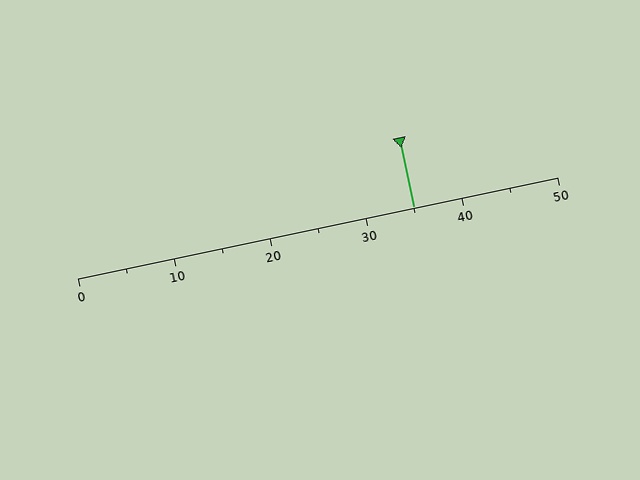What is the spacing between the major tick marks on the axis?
The major ticks are spaced 10 apart.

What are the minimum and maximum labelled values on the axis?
The axis runs from 0 to 50.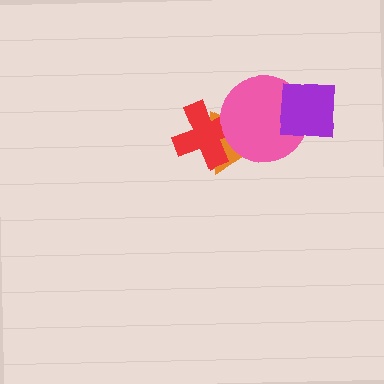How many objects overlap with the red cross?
2 objects overlap with the red cross.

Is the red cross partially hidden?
Yes, it is partially covered by another shape.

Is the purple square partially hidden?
No, no other shape covers it.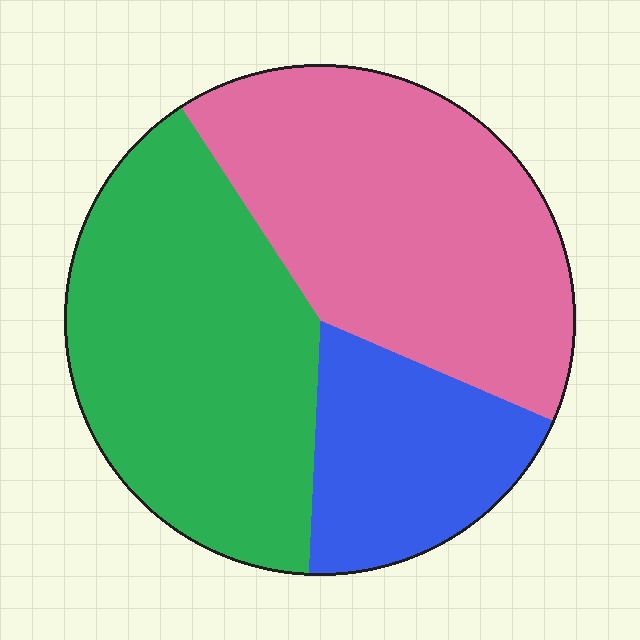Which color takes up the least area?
Blue, at roughly 20%.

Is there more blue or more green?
Green.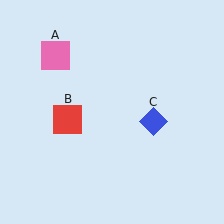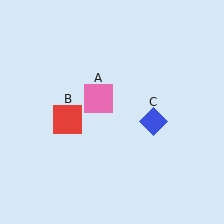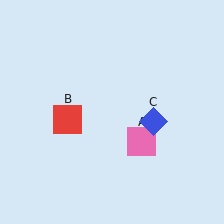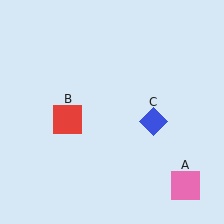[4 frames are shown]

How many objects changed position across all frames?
1 object changed position: pink square (object A).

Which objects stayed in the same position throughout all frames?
Red square (object B) and blue diamond (object C) remained stationary.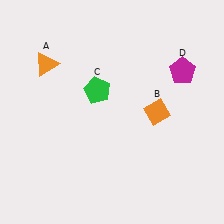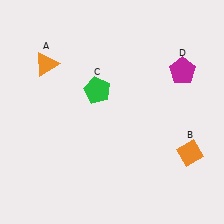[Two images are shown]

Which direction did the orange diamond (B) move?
The orange diamond (B) moved down.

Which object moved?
The orange diamond (B) moved down.